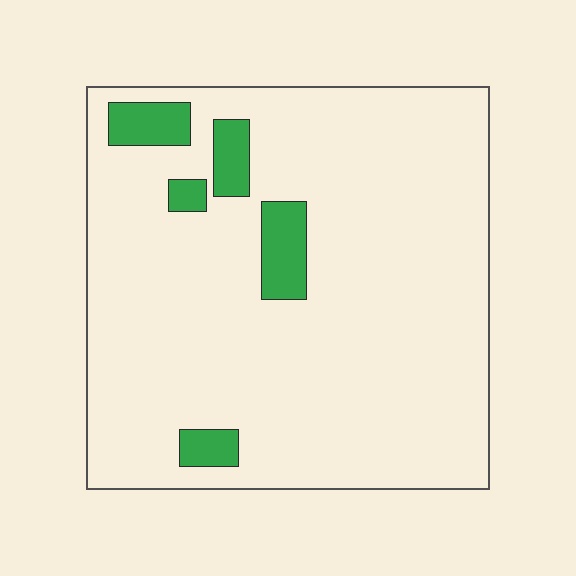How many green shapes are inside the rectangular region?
5.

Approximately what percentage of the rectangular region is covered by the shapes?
Approximately 10%.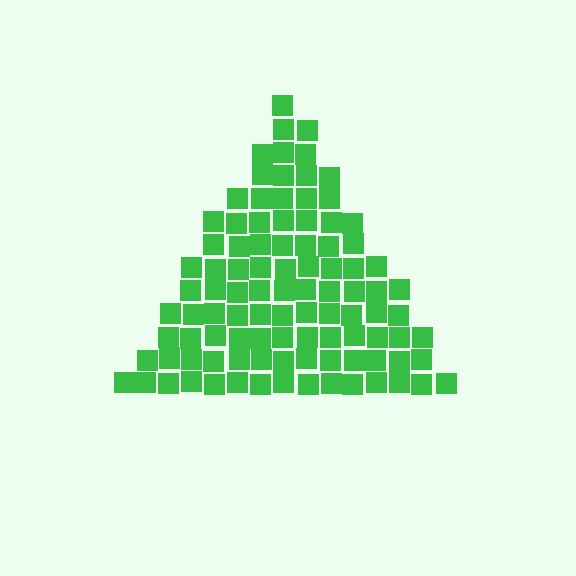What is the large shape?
The large shape is a triangle.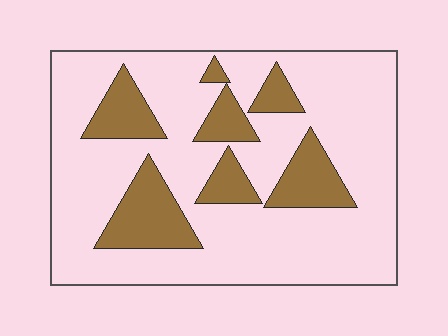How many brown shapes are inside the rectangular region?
7.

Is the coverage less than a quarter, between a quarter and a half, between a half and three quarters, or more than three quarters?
Less than a quarter.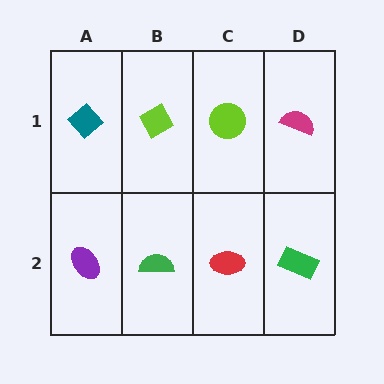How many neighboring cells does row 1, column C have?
3.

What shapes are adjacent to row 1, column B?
A green semicircle (row 2, column B), a teal diamond (row 1, column A), a lime circle (row 1, column C).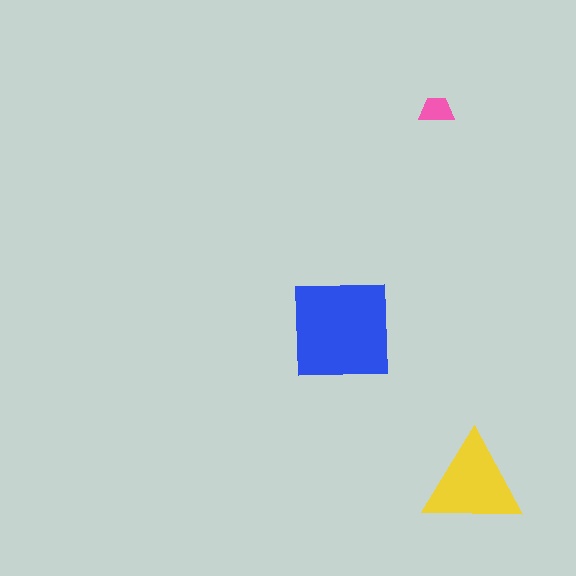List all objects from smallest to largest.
The pink trapezoid, the yellow triangle, the blue square.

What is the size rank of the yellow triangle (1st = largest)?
2nd.